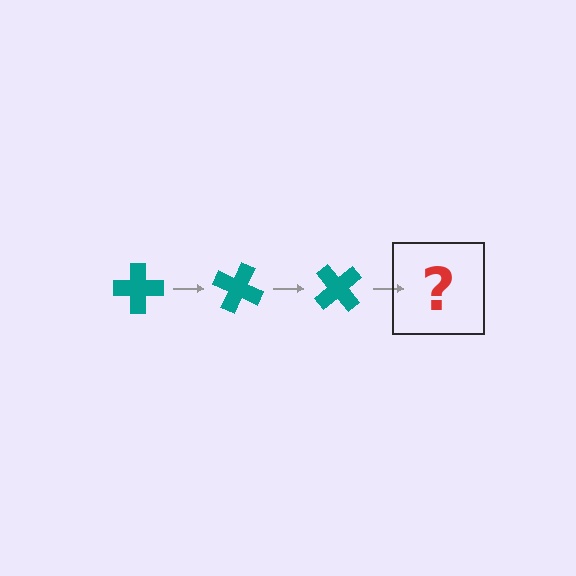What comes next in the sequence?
The next element should be a teal cross rotated 75 degrees.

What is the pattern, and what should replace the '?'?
The pattern is that the cross rotates 25 degrees each step. The '?' should be a teal cross rotated 75 degrees.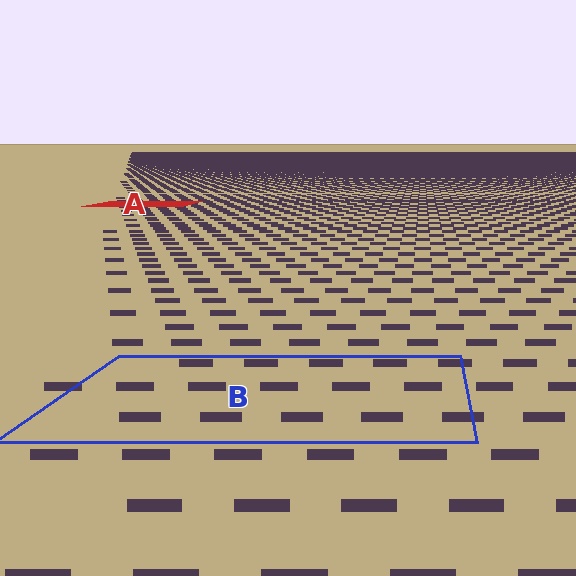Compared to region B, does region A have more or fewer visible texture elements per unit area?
Region A has more texture elements per unit area — they are packed more densely because it is farther away.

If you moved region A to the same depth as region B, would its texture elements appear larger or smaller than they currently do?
They would appear larger. At a closer depth, the same texture elements are projected at a bigger on-screen size.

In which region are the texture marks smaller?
The texture marks are smaller in region A, because it is farther away.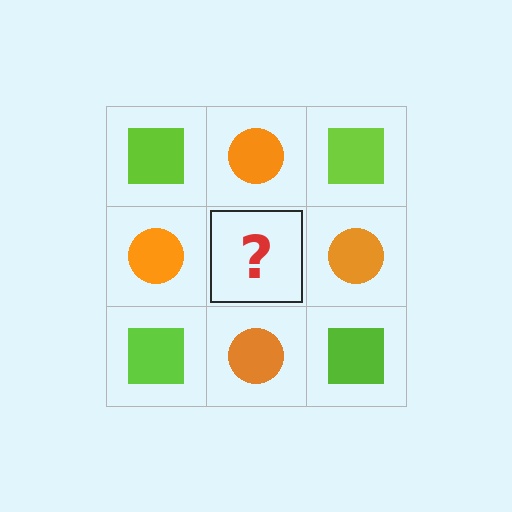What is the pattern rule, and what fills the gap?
The rule is that it alternates lime square and orange circle in a checkerboard pattern. The gap should be filled with a lime square.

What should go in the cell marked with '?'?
The missing cell should contain a lime square.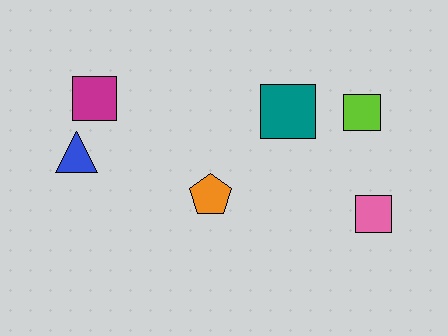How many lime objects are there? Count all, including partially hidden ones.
There is 1 lime object.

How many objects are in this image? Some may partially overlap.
There are 6 objects.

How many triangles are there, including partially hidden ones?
There is 1 triangle.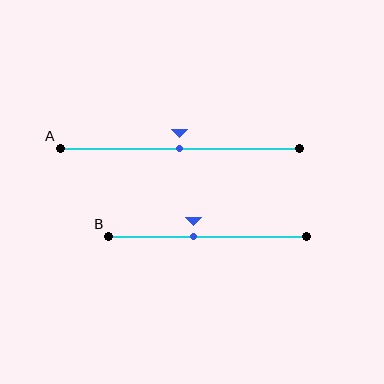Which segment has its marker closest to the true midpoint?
Segment A has its marker closest to the true midpoint.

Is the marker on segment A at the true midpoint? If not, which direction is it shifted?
Yes, the marker on segment A is at the true midpoint.